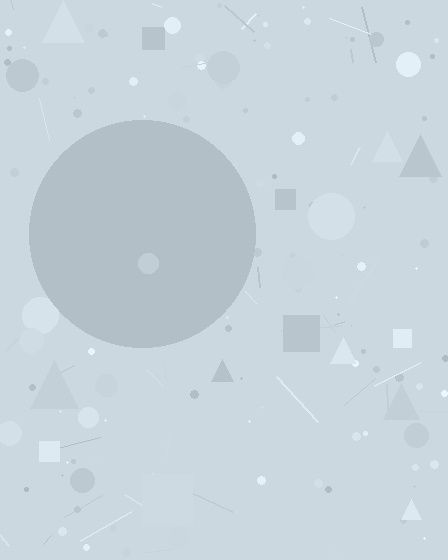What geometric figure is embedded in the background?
A circle is embedded in the background.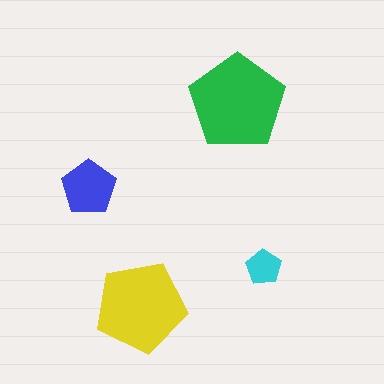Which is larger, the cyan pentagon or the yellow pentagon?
The yellow one.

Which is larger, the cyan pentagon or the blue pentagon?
The blue one.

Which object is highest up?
The green pentagon is topmost.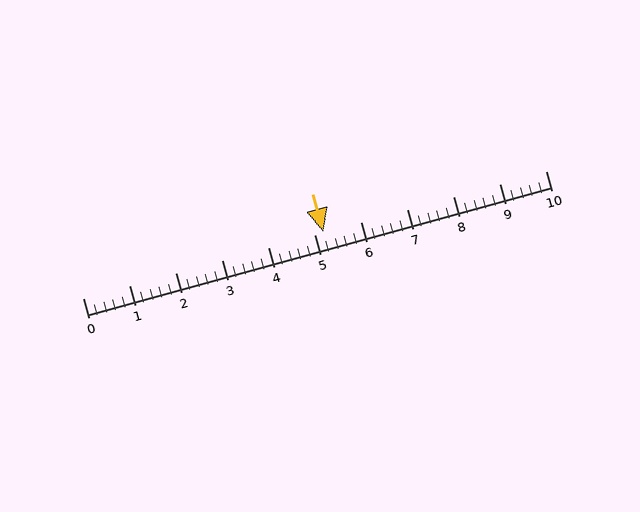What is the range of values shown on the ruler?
The ruler shows values from 0 to 10.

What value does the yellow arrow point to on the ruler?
The yellow arrow points to approximately 5.2.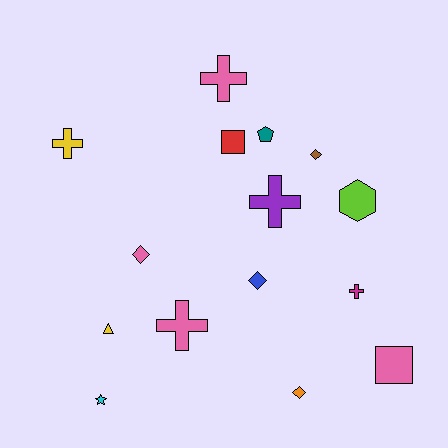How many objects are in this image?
There are 15 objects.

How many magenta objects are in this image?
There is 1 magenta object.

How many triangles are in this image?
There is 1 triangle.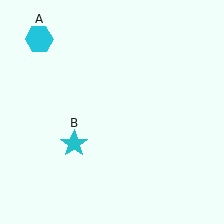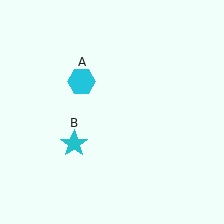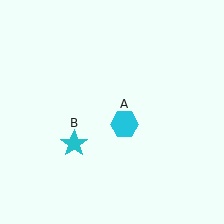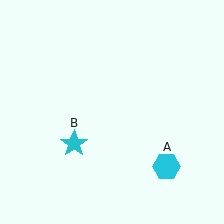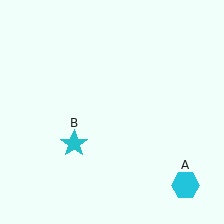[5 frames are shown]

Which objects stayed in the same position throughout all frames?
Cyan star (object B) remained stationary.